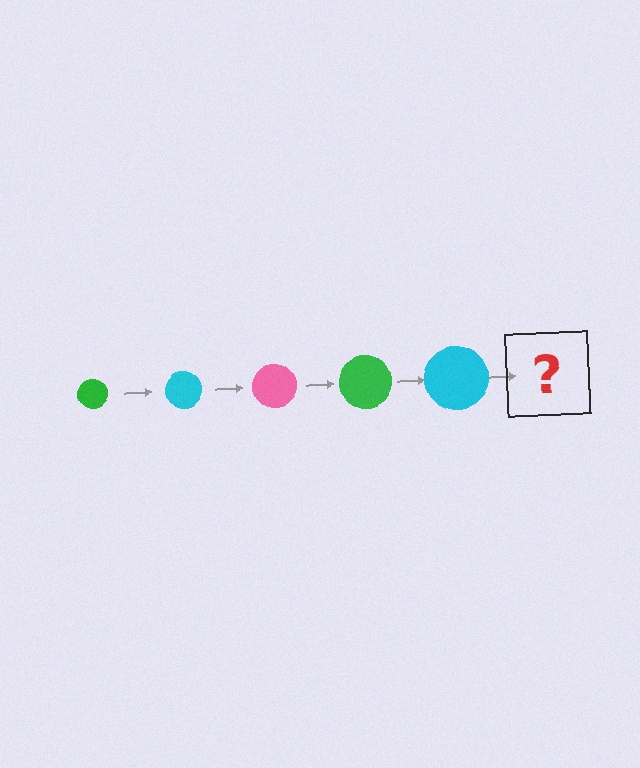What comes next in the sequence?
The next element should be a pink circle, larger than the previous one.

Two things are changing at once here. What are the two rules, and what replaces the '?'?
The two rules are that the circle grows larger each step and the color cycles through green, cyan, and pink. The '?' should be a pink circle, larger than the previous one.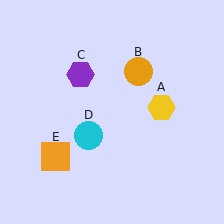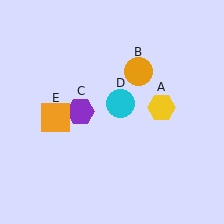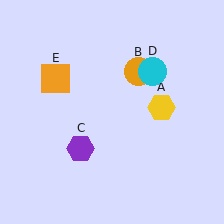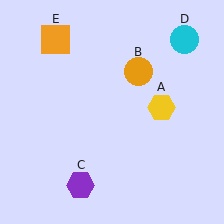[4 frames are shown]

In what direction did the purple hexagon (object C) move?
The purple hexagon (object C) moved down.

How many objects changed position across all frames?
3 objects changed position: purple hexagon (object C), cyan circle (object D), orange square (object E).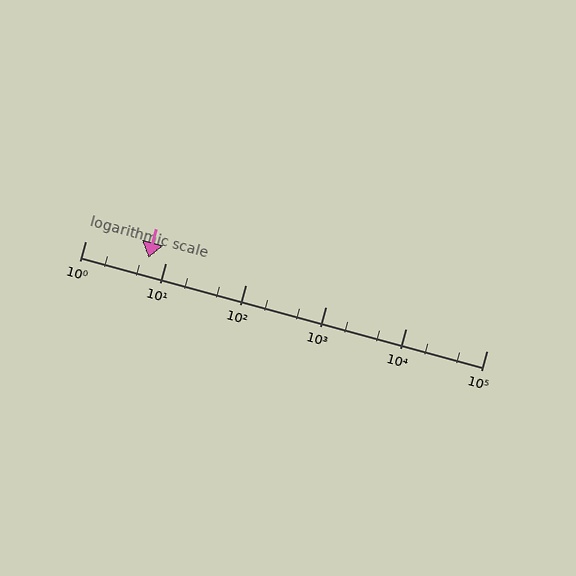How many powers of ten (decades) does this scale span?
The scale spans 5 decades, from 1 to 100000.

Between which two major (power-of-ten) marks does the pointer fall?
The pointer is between 1 and 10.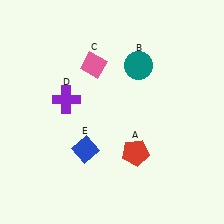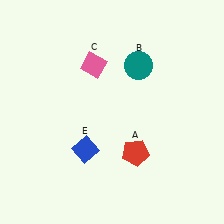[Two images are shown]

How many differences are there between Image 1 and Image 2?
There is 1 difference between the two images.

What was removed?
The purple cross (D) was removed in Image 2.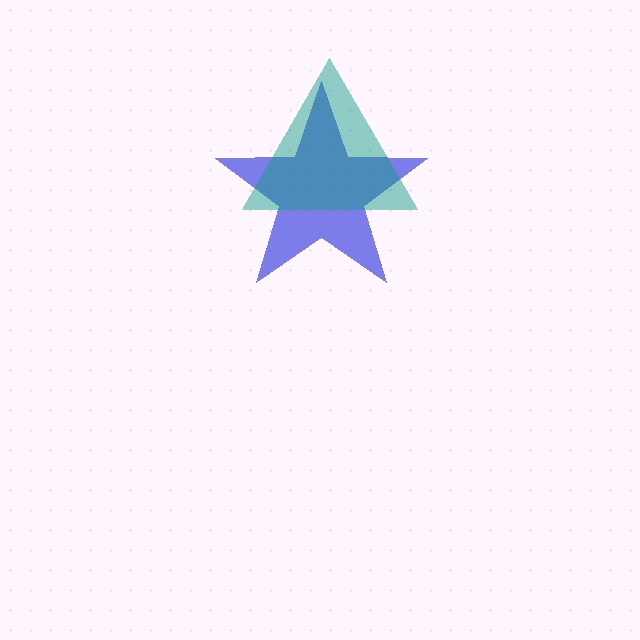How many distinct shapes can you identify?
There are 2 distinct shapes: a blue star, a teal triangle.